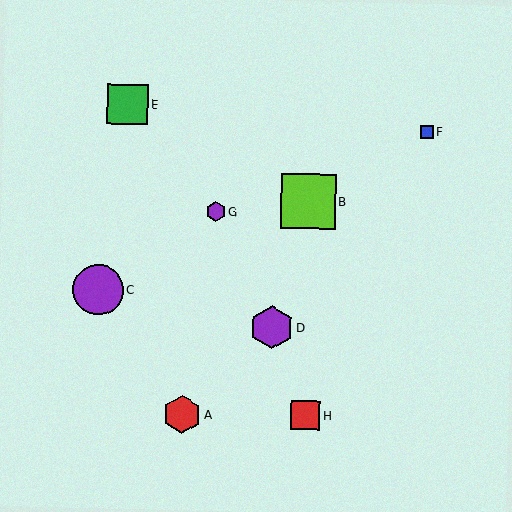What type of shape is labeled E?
Shape E is a green square.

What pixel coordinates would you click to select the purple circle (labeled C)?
Click at (98, 290) to select the purple circle C.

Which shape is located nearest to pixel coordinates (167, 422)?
The red hexagon (labeled A) at (182, 415) is nearest to that location.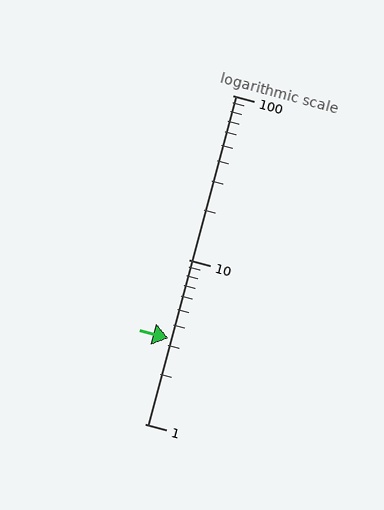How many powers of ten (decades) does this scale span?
The scale spans 2 decades, from 1 to 100.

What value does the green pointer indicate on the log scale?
The pointer indicates approximately 3.3.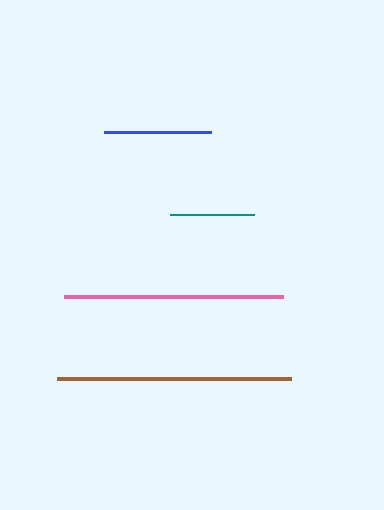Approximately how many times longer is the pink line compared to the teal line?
The pink line is approximately 2.6 times the length of the teal line.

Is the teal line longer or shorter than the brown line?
The brown line is longer than the teal line.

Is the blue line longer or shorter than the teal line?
The blue line is longer than the teal line.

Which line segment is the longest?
The brown line is the longest at approximately 235 pixels.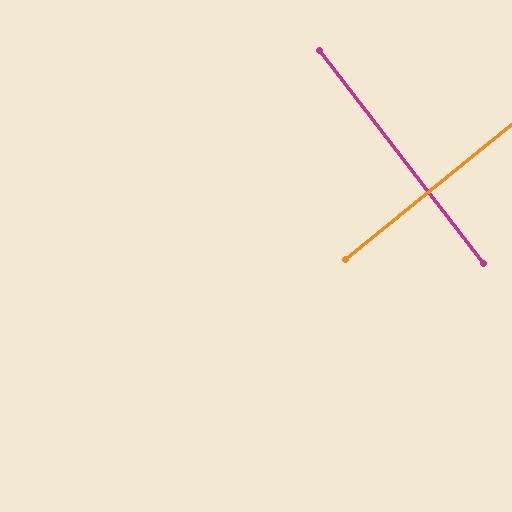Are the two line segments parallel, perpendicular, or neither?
Perpendicular — they meet at approximately 89°.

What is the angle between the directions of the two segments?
Approximately 89 degrees.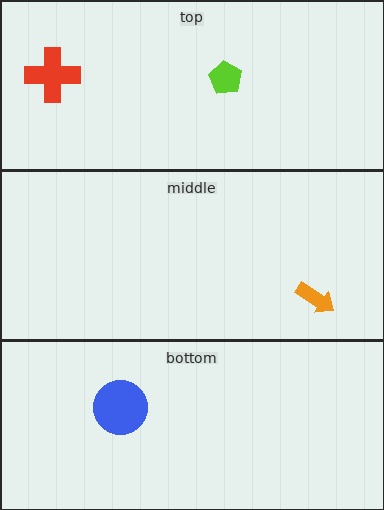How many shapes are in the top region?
2.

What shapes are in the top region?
The lime pentagon, the red cross.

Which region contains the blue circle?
The bottom region.